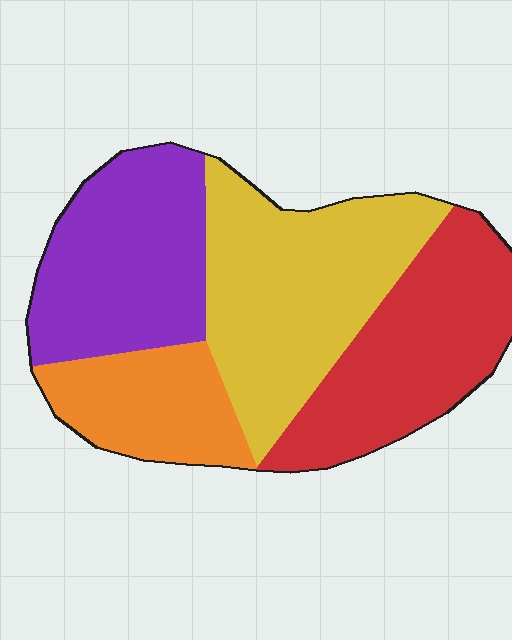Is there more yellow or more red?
Yellow.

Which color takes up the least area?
Orange, at roughly 15%.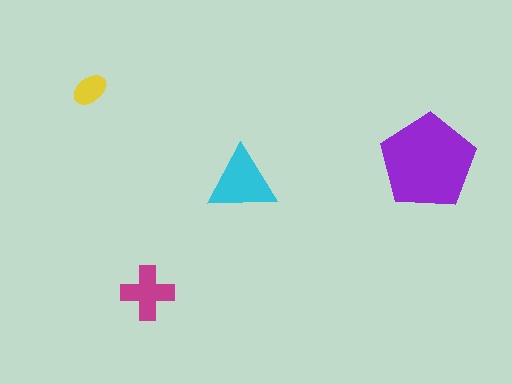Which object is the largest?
The purple pentagon.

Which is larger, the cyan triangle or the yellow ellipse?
The cyan triangle.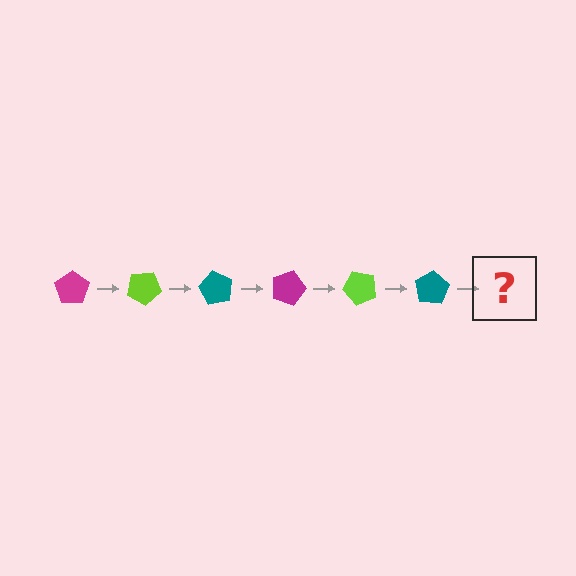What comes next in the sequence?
The next element should be a magenta pentagon, rotated 180 degrees from the start.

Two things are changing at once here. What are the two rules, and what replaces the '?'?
The two rules are that it rotates 30 degrees each step and the color cycles through magenta, lime, and teal. The '?' should be a magenta pentagon, rotated 180 degrees from the start.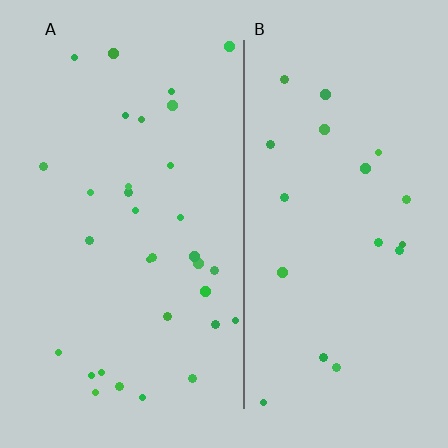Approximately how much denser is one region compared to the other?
Approximately 1.7× — region A over region B.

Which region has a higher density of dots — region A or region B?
A (the left).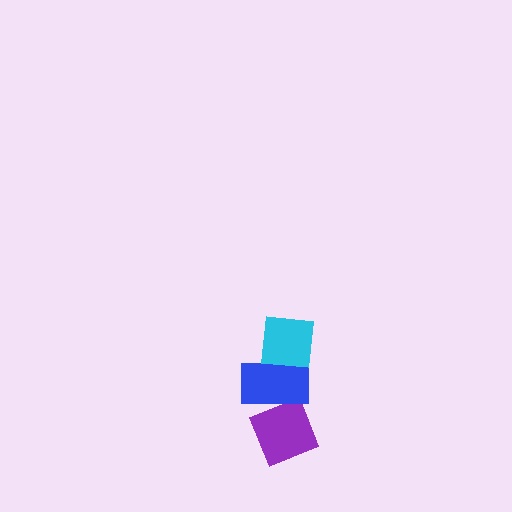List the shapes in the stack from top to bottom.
From top to bottom: the cyan square, the blue rectangle, the purple diamond.